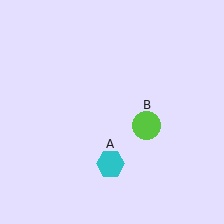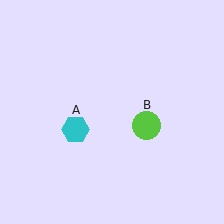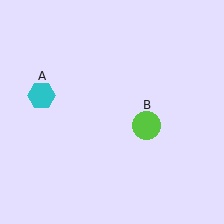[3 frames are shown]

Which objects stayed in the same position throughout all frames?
Lime circle (object B) remained stationary.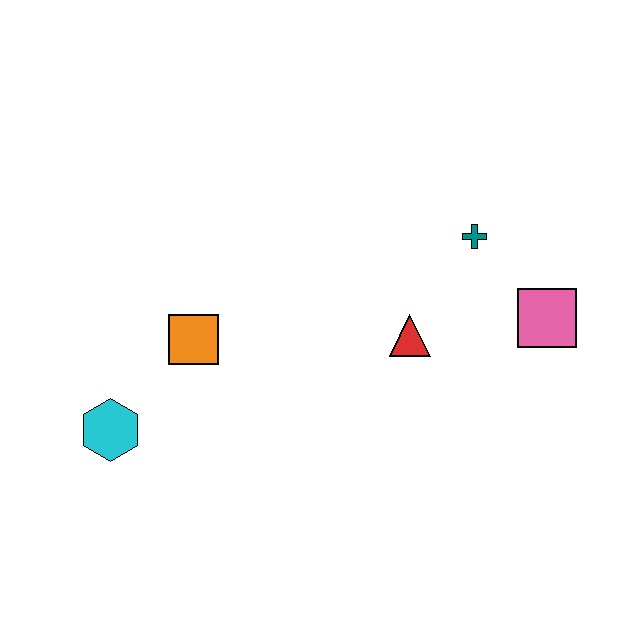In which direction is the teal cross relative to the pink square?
The teal cross is above the pink square.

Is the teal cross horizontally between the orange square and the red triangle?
No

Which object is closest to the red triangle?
The teal cross is closest to the red triangle.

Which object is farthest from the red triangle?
The cyan hexagon is farthest from the red triangle.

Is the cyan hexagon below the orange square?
Yes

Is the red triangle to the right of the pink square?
No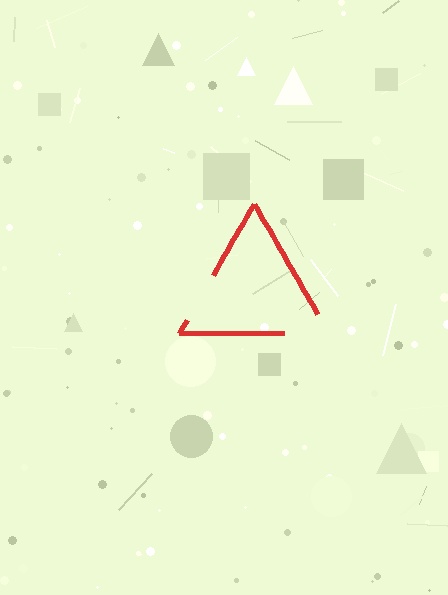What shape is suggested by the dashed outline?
The dashed outline suggests a triangle.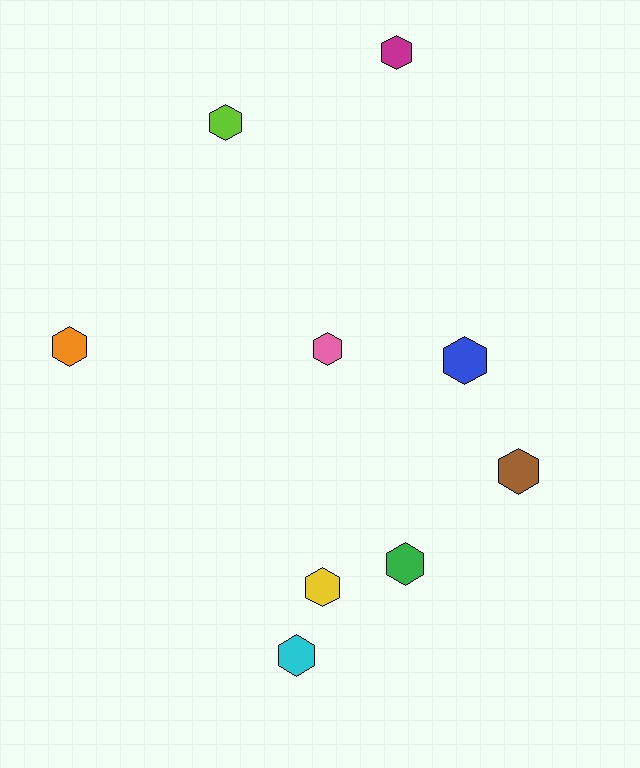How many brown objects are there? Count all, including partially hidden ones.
There is 1 brown object.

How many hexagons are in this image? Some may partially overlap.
There are 9 hexagons.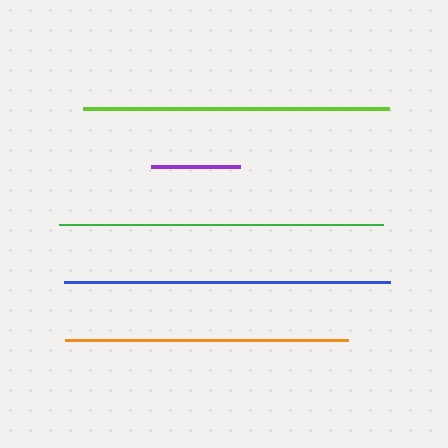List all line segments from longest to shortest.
From longest to shortest: blue, green, lime, orange, purple.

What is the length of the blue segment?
The blue segment is approximately 326 pixels long.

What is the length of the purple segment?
The purple segment is approximately 89 pixels long.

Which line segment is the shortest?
The purple line is the shortest at approximately 89 pixels.